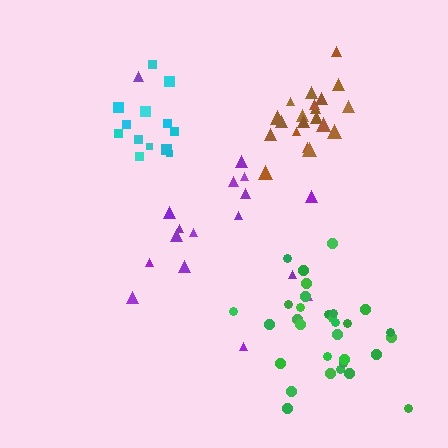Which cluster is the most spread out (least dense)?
Purple.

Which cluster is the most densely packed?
Brown.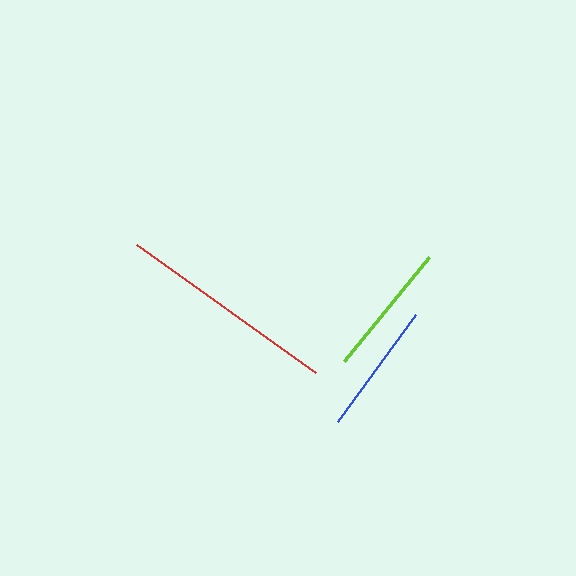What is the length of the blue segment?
The blue segment is approximately 132 pixels long.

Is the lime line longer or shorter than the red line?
The red line is longer than the lime line.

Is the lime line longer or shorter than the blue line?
The lime line is longer than the blue line.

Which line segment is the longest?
The red line is the longest at approximately 221 pixels.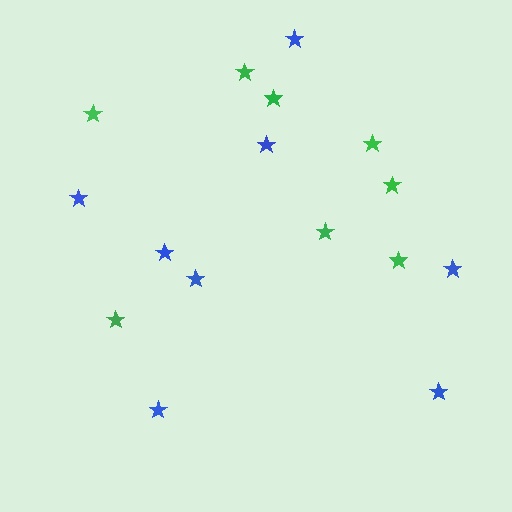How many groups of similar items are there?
There are 2 groups: one group of blue stars (8) and one group of green stars (8).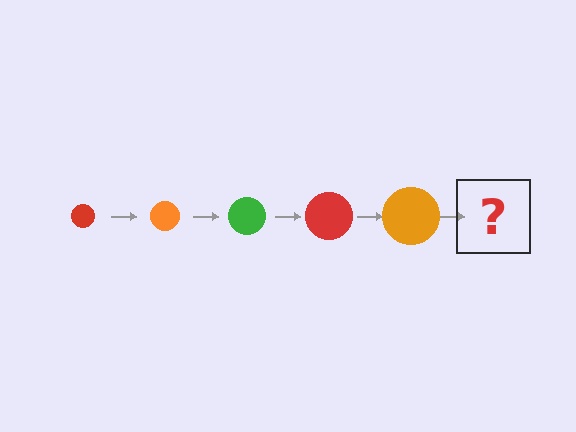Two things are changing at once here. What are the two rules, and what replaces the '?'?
The two rules are that the circle grows larger each step and the color cycles through red, orange, and green. The '?' should be a green circle, larger than the previous one.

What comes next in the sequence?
The next element should be a green circle, larger than the previous one.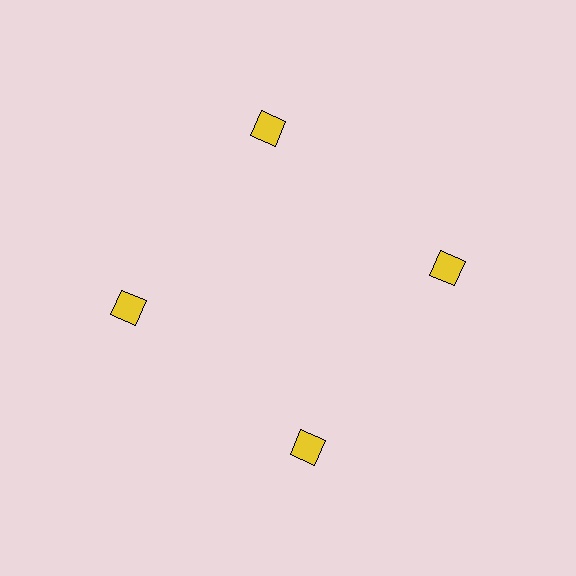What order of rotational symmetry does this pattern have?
This pattern has 4-fold rotational symmetry.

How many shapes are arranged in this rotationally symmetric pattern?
There are 4 shapes, arranged in 4 groups of 1.